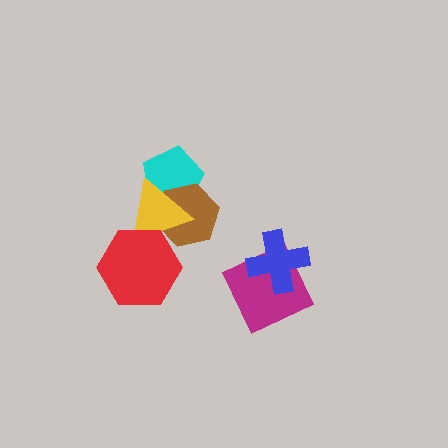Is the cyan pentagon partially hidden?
Yes, it is partially covered by another shape.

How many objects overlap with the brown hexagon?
2 objects overlap with the brown hexagon.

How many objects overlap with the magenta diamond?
1 object overlaps with the magenta diamond.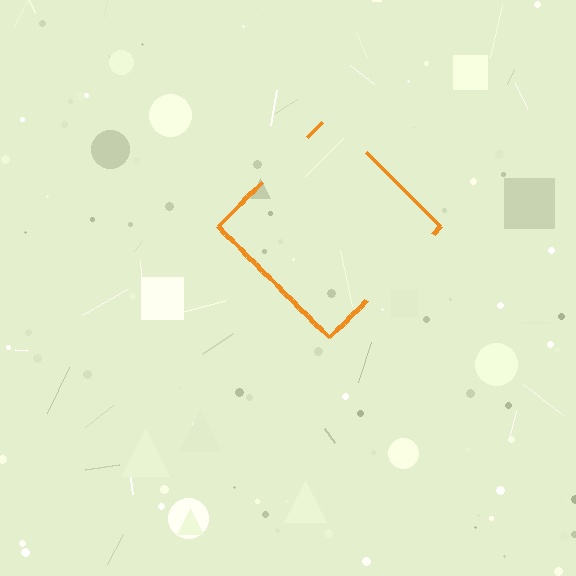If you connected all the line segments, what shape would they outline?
They would outline a diamond.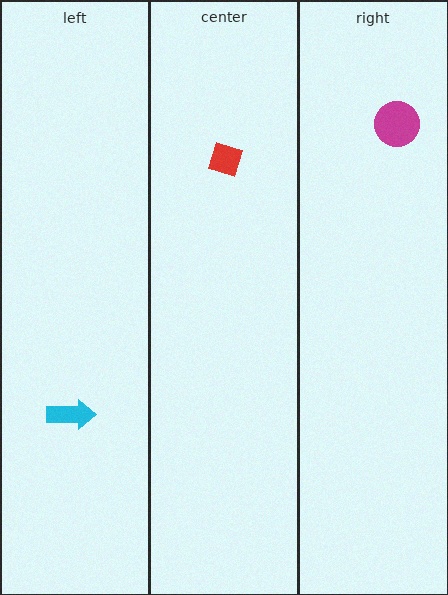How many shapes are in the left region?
1.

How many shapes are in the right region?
1.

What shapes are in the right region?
The magenta circle.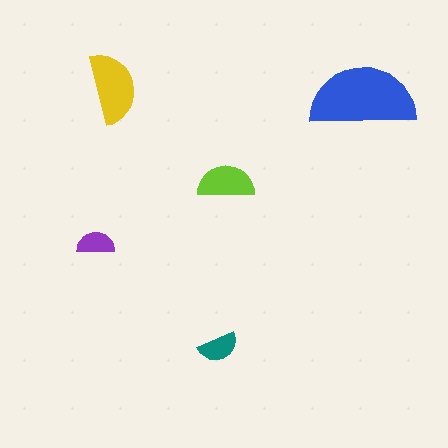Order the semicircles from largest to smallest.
the blue one, the yellow one, the lime one, the teal one, the purple one.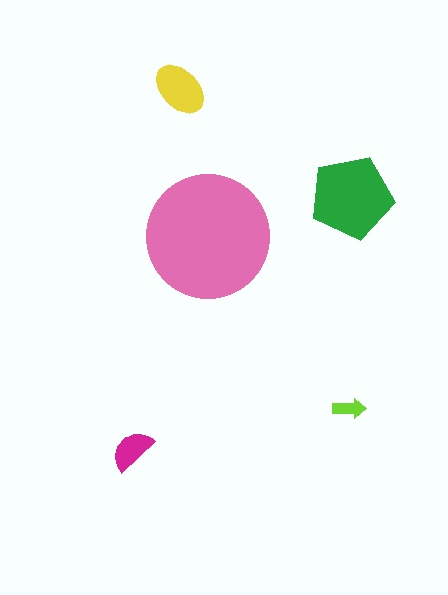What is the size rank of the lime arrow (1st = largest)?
5th.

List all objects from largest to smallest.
The pink circle, the green pentagon, the yellow ellipse, the magenta semicircle, the lime arrow.